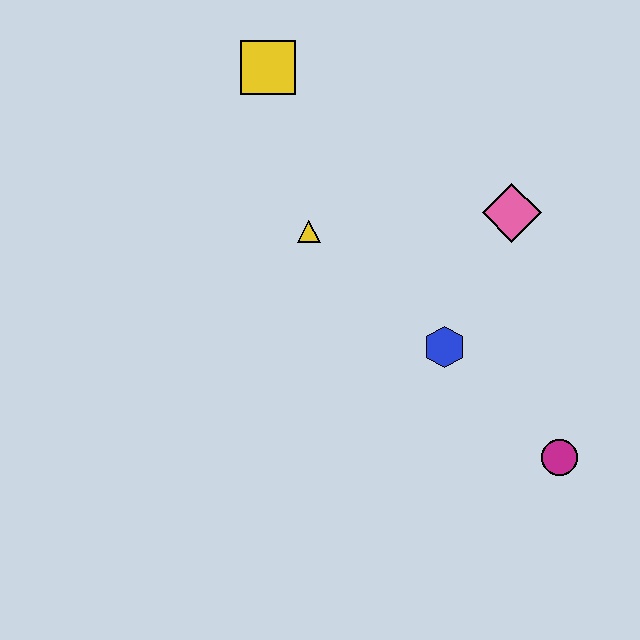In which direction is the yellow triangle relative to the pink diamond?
The yellow triangle is to the left of the pink diamond.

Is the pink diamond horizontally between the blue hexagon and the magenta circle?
Yes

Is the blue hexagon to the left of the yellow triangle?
No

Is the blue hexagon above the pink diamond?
No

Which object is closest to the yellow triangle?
The yellow square is closest to the yellow triangle.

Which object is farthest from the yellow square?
The magenta circle is farthest from the yellow square.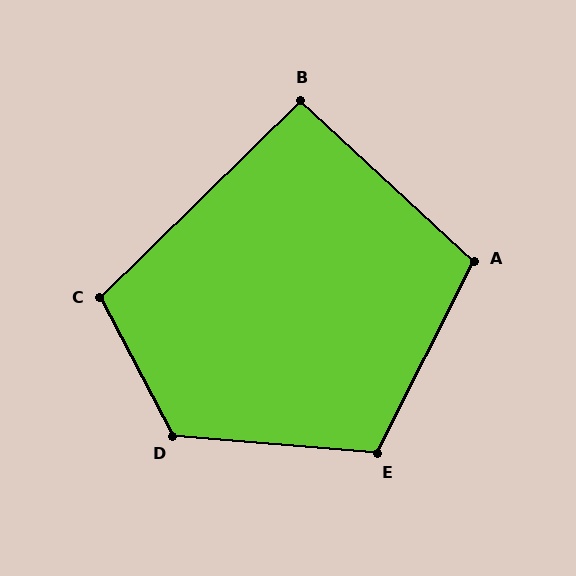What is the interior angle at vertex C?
Approximately 107 degrees (obtuse).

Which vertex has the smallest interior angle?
B, at approximately 93 degrees.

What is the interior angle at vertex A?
Approximately 106 degrees (obtuse).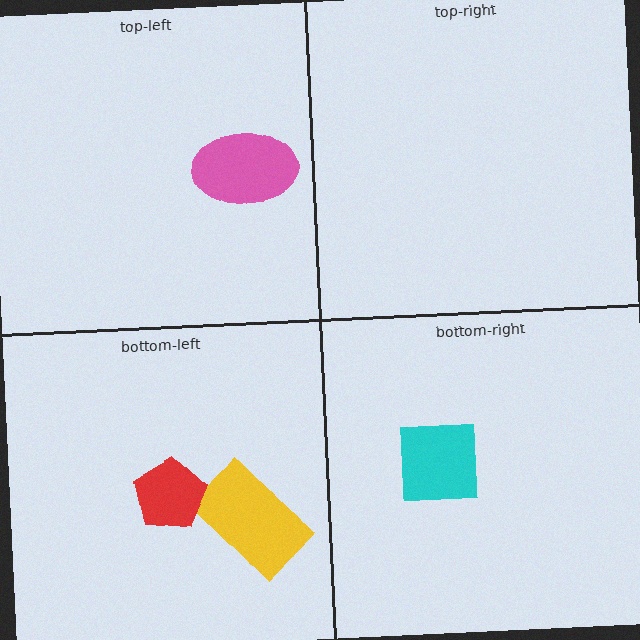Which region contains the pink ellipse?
The top-left region.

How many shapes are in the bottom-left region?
2.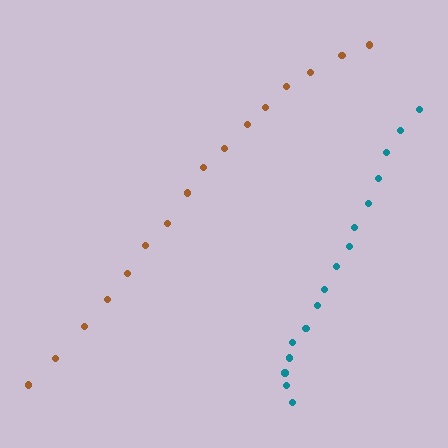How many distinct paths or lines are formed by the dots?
There are 2 distinct paths.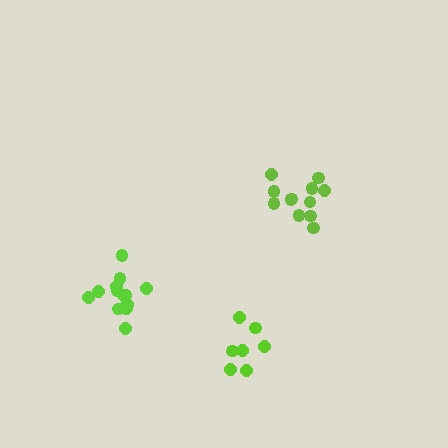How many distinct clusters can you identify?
There are 3 distinct clusters.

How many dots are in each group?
Group 1: 12 dots, Group 2: 13 dots, Group 3: 7 dots (32 total).